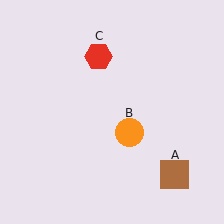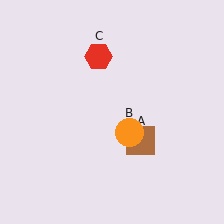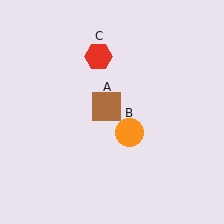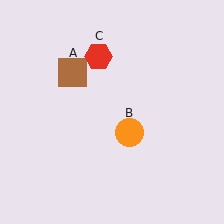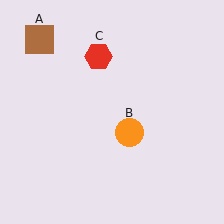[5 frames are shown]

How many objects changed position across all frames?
1 object changed position: brown square (object A).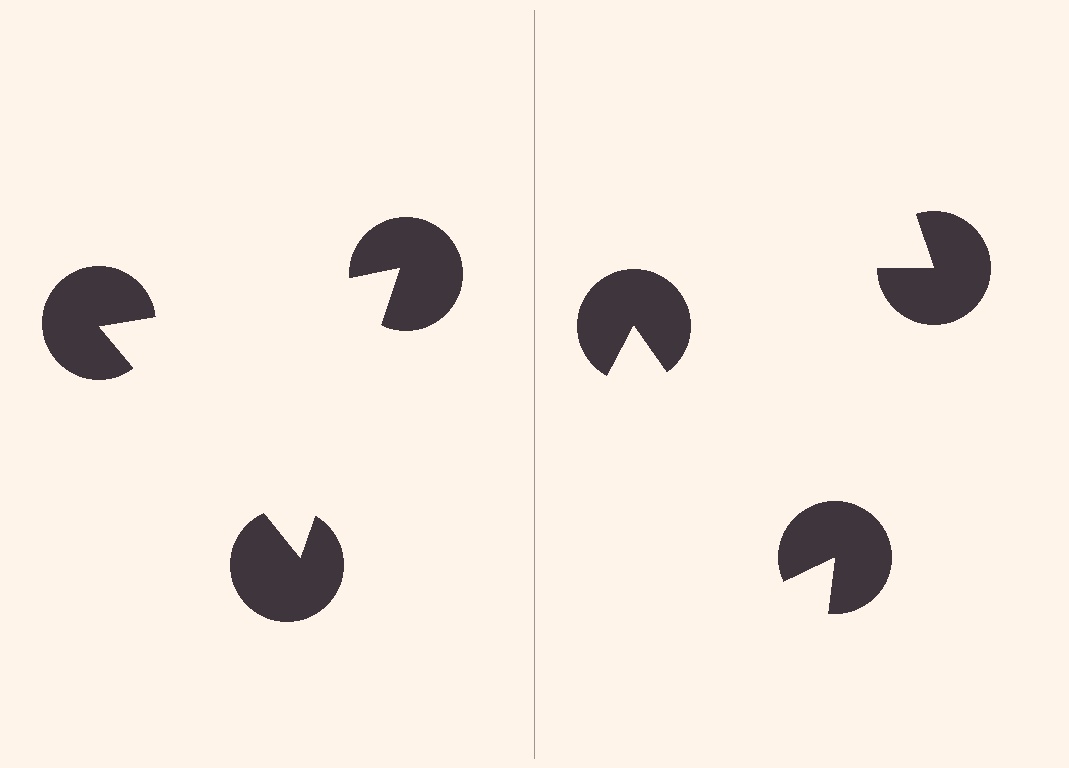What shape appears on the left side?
An illusory triangle.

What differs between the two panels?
The pac-man discs are positioned identically on both sides; only the wedge orientations differ. On the left they align to a triangle; on the right they are misaligned.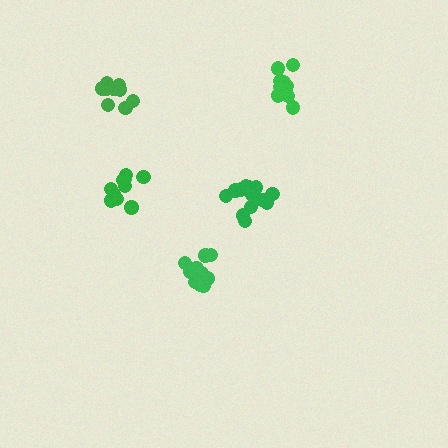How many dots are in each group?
Group 1: 11 dots, Group 2: 10 dots, Group 3: 12 dots, Group 4: 15 dots, Group 5: 9 dots (57 total).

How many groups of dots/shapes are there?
There are 5 groups.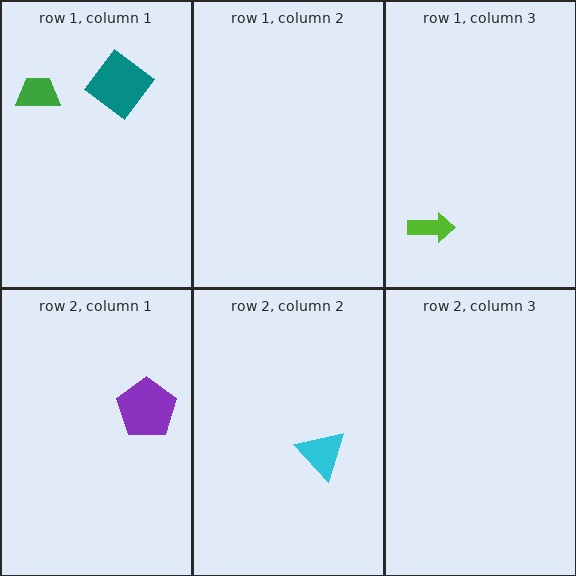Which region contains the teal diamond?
The row 1, column 1 region.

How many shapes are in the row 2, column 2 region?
1.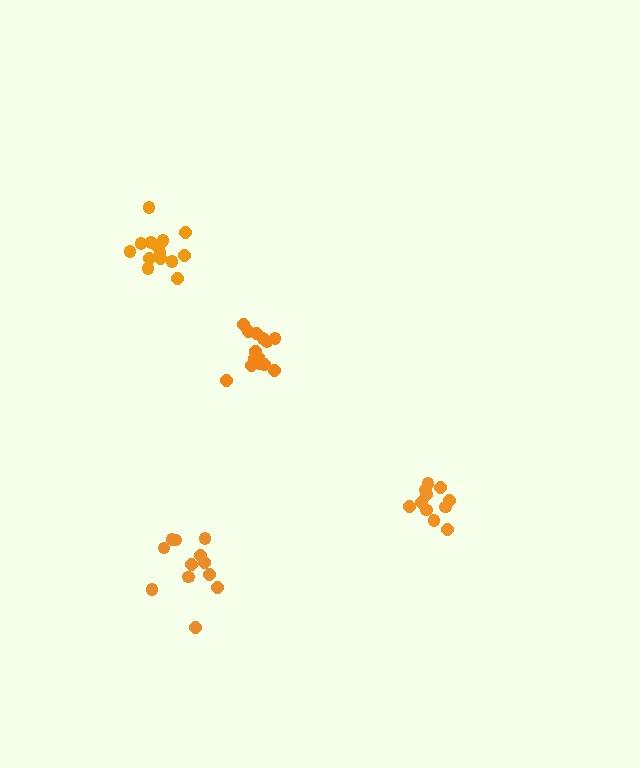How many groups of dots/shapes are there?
There are 4 groups.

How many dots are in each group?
Group 1: 12 dots, Group 2: 11 dots, Group 3: 15 dots, Group 4: 14 dots (52 total).